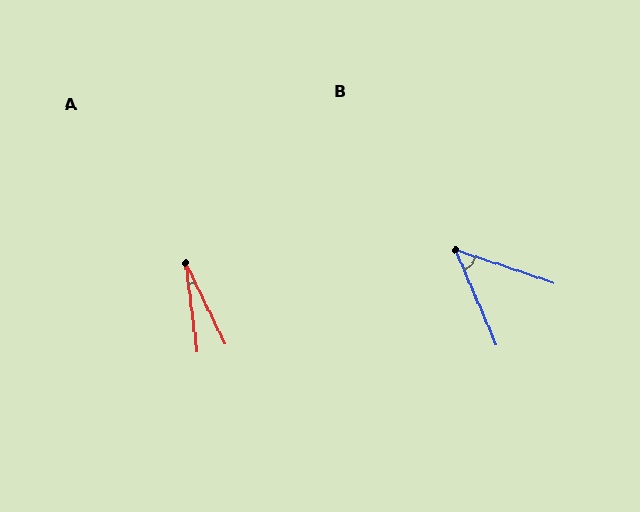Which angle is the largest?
B, at approximately 48 degrees.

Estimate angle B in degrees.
Approximately 48 degrees.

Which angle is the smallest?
A, at approximately 19 degrees.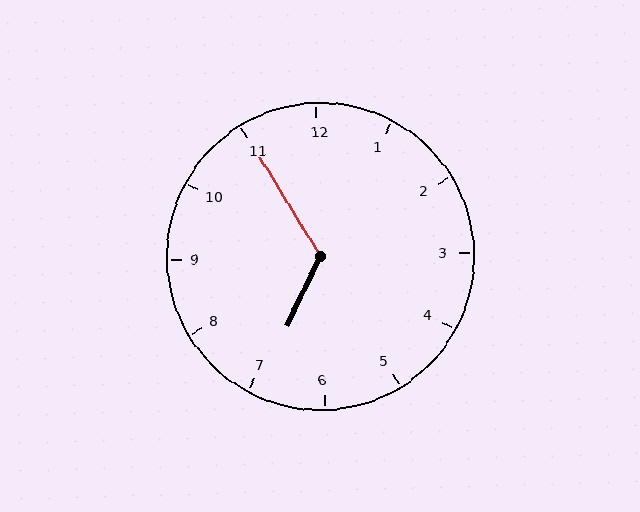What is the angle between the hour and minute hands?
Approximately 122 degrees.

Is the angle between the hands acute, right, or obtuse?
It is obtuse.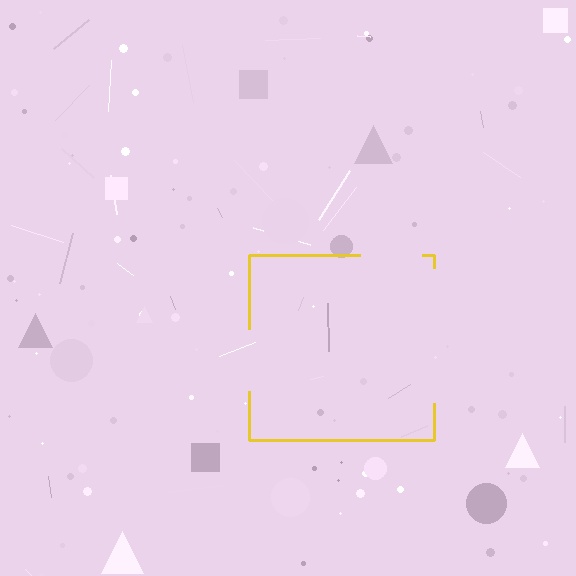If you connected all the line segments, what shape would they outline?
They would outline a square.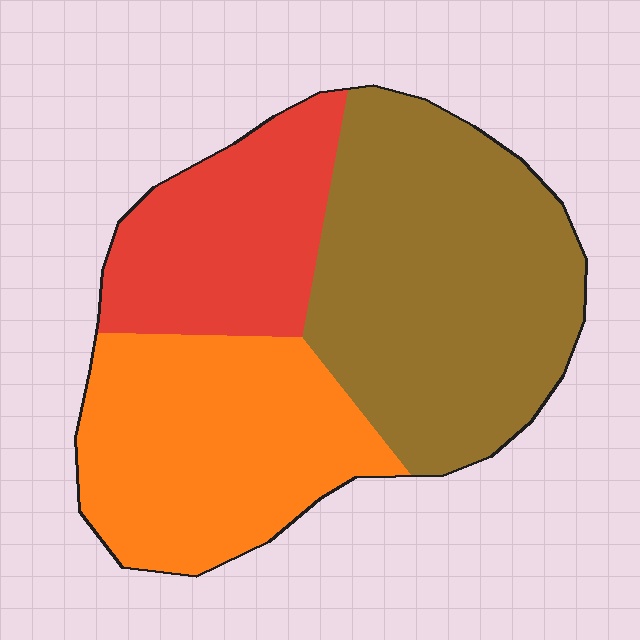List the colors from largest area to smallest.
From largest to smallest: brown, orange, red.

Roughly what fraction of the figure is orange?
Orange covers 33% of the figure.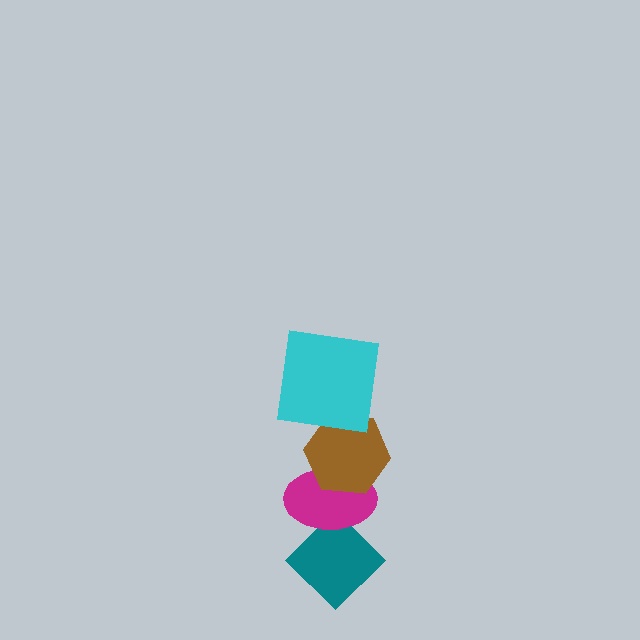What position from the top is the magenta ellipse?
The magenta ellipse is 3rd from the top.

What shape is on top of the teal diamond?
The magenta ellipse is on top of the teal diamond.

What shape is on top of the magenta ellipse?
The brown hexagon is on top of the magenta ellipse.